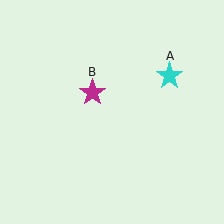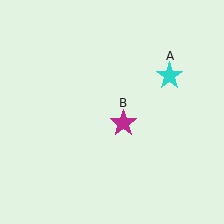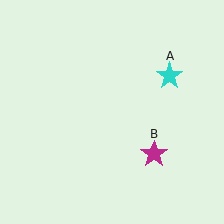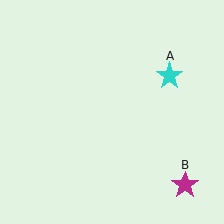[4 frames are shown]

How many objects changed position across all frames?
1 object changed position: magenta star (object B).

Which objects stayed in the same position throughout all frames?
Cyan star (object A) remained stationary.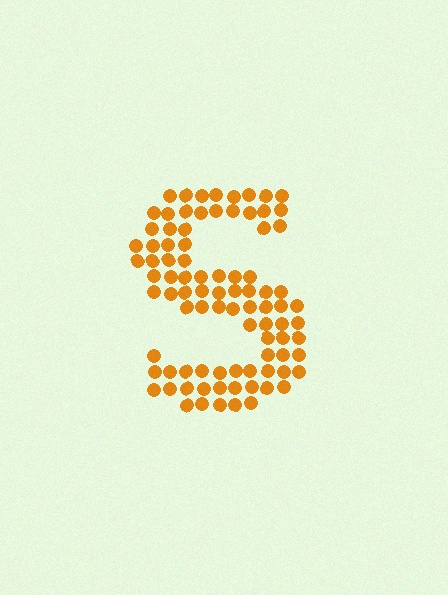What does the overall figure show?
The overall figure shows the letter S.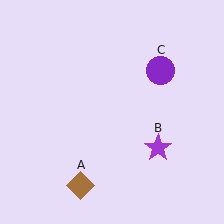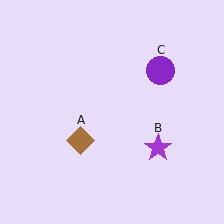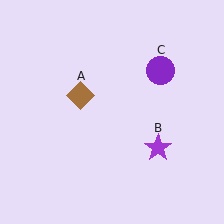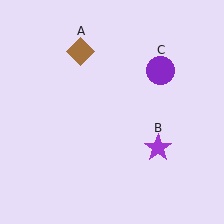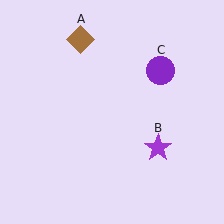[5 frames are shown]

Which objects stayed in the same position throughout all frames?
Purple star (object B) and purple circle (object C) remained stationary.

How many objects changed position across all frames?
1 object changed position: brown diamond (object A).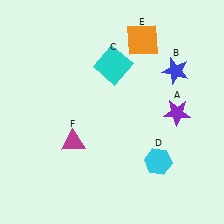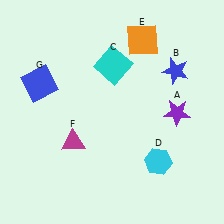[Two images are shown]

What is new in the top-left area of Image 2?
A blue square (G) was added in the top-left area of Image 2.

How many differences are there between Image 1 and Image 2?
There is 1 difference between the two images.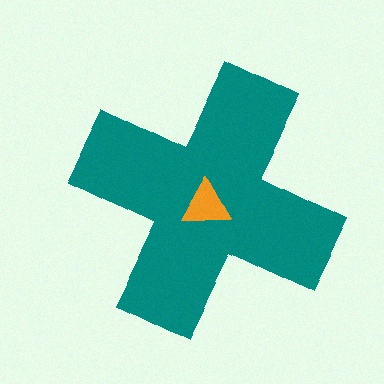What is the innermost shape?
The orange triangle.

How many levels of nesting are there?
2.